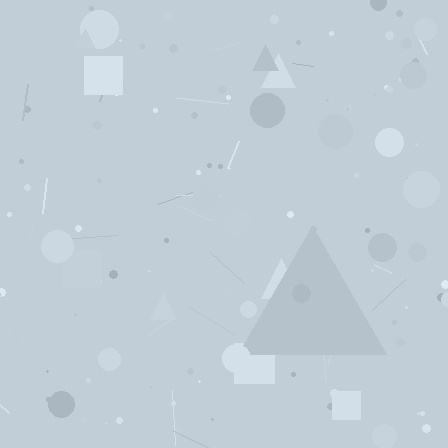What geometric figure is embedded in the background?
A triangle is embedded in the background.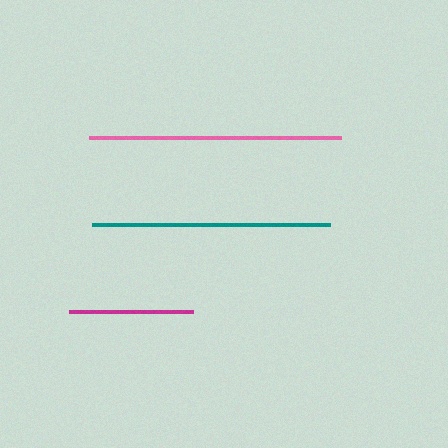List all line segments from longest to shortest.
From longest to shortest: pink, teal, magenta.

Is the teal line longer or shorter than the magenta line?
The teal line is longer than the magenta line.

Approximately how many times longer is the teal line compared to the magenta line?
The teal line is approximately 1.9 times the length of the magenta line.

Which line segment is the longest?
The pink line is the longest at approximately 252 pixels.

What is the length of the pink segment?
The pink segment is approximately 252 pixels long.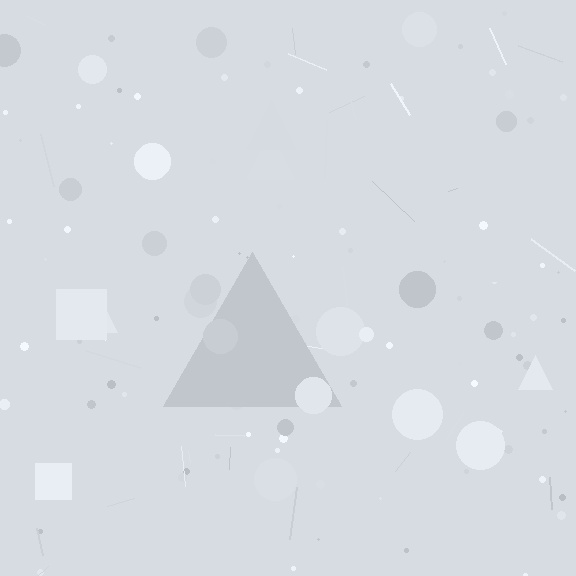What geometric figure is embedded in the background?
A triangle is embedded in the background.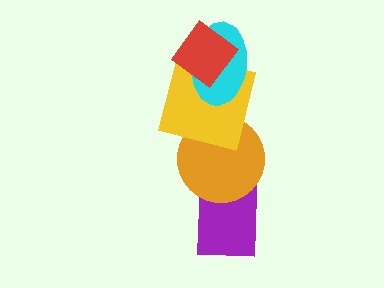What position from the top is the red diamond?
The red diamond is 1st from the top.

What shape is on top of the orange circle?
The yellow square is on top of the orange circle.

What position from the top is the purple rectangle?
The purple rectangle is 5th from the top.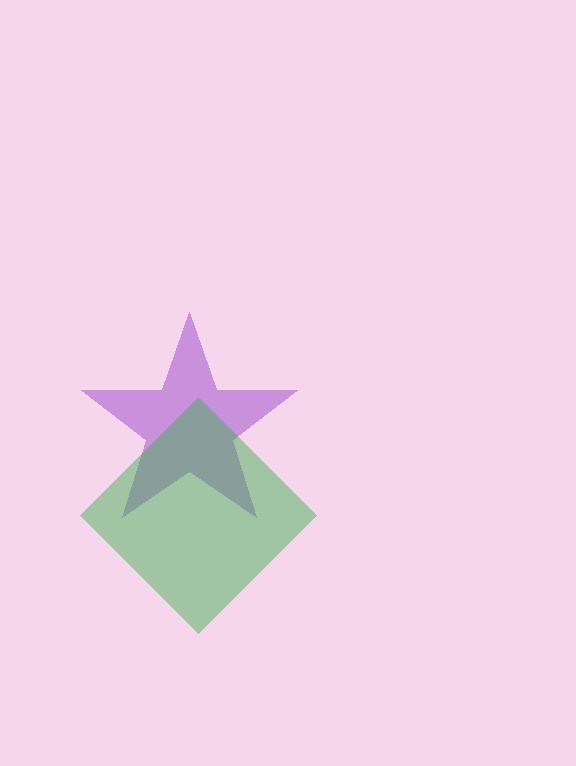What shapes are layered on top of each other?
The layered shapes are: a purple star, a green diamond.